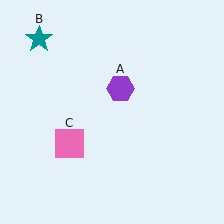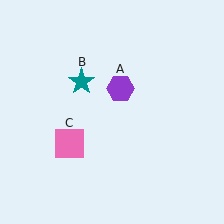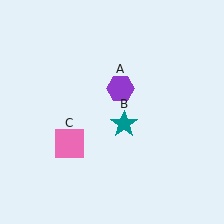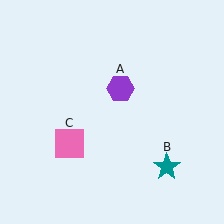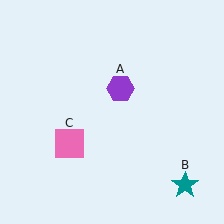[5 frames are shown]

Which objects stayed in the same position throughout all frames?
Purple hexagon (object A) and pink square (object C) remained stationary.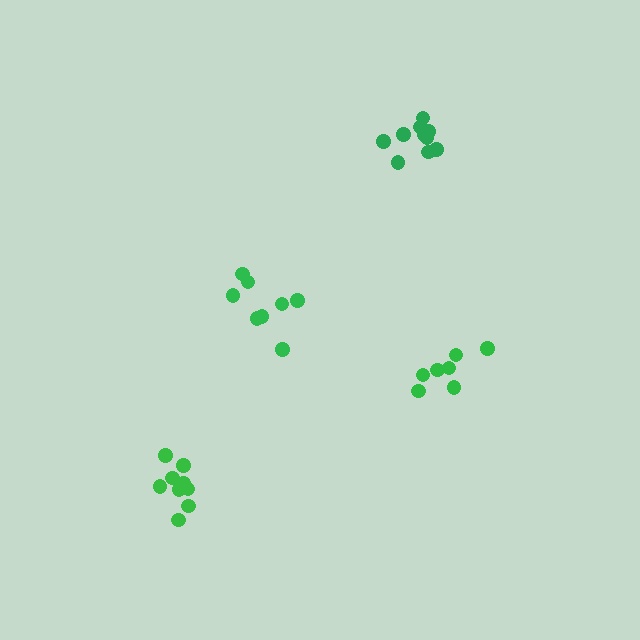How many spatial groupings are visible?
There are 4 spatial groupings.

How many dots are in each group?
Group 1: 7 dots, Group 2: 10 dots, Group 3: 9 dots, Group 4: 9 dots (35 total).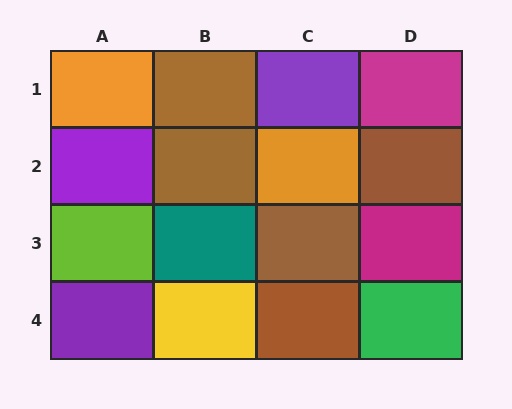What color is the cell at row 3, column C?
Brown.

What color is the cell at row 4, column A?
Purple.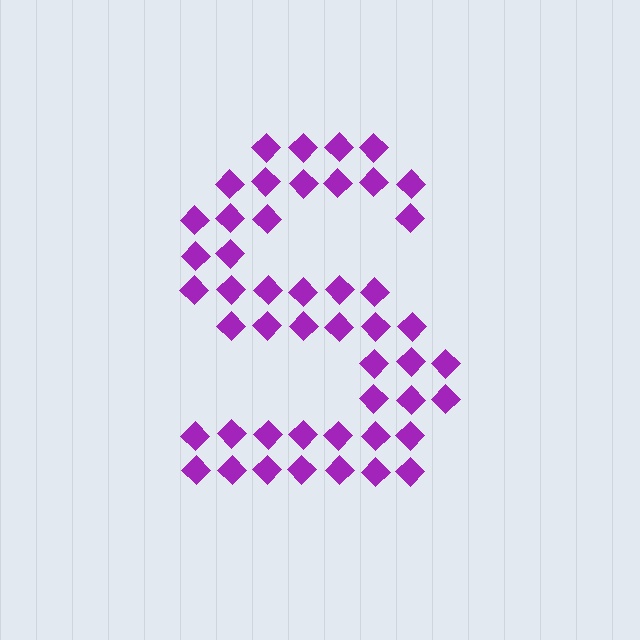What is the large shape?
The large shape is the letter S.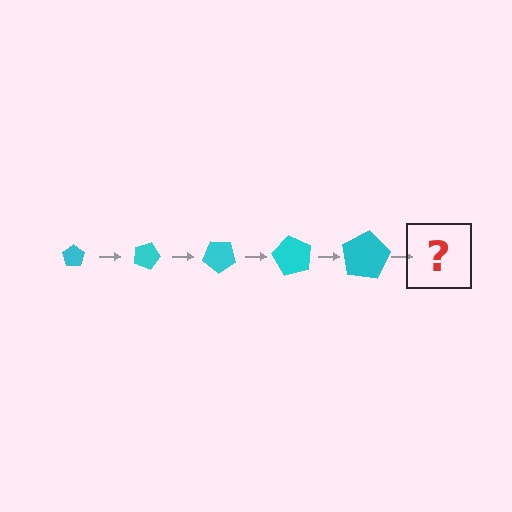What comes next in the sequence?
The next element should be a pentagon, larger than the previous one and rotated 100 degrees from the start.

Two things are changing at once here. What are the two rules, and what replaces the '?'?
The two rules are that the pentagon grows larger each step and it rotates 20 degrees each step. The '?' should be a pentagon, larger than the previous one and rotated 100 degrees from the start.